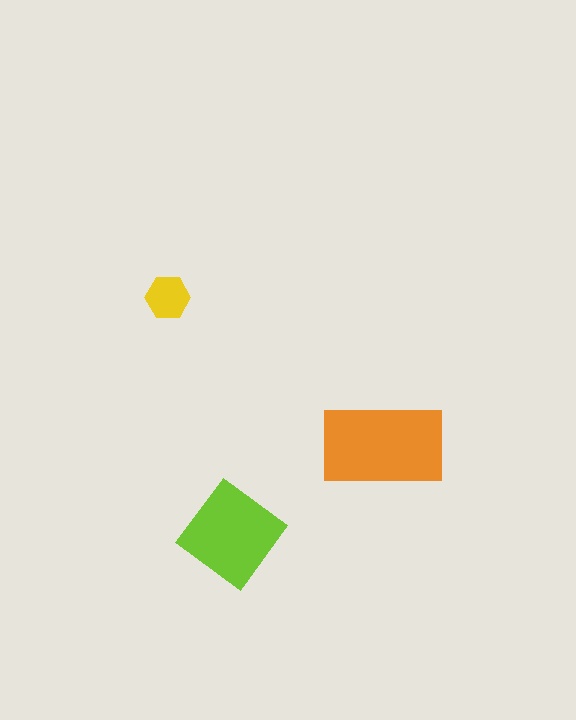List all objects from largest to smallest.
The orange rectangle, the lime diamond, the yellow hexagon.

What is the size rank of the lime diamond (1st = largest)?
2nd.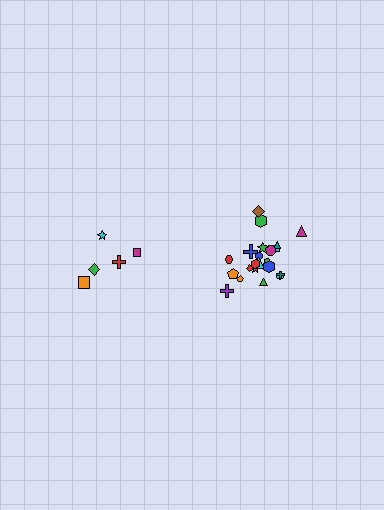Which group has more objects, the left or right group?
The right group.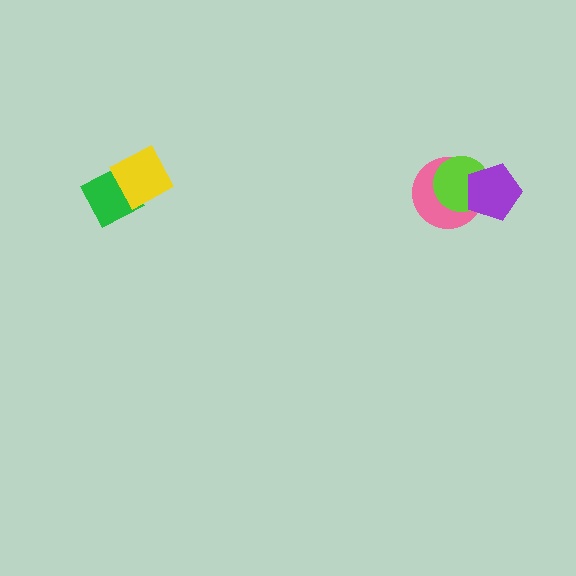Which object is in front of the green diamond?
The yellow diamond is in front of the green diamond.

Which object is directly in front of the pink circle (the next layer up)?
The lime circle is directly in front of the pink circle.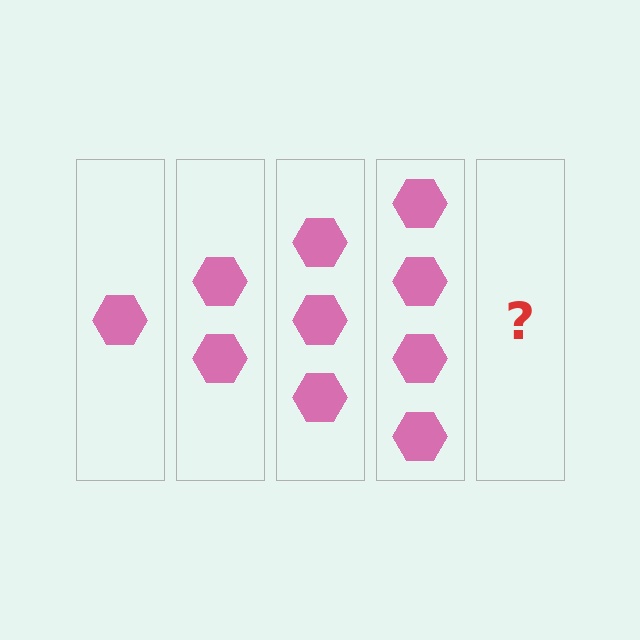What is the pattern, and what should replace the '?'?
The pattern is that each step adds one more hexagon. The '?' should be 5 hexagons.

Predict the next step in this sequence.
The next step is 5 hexagons.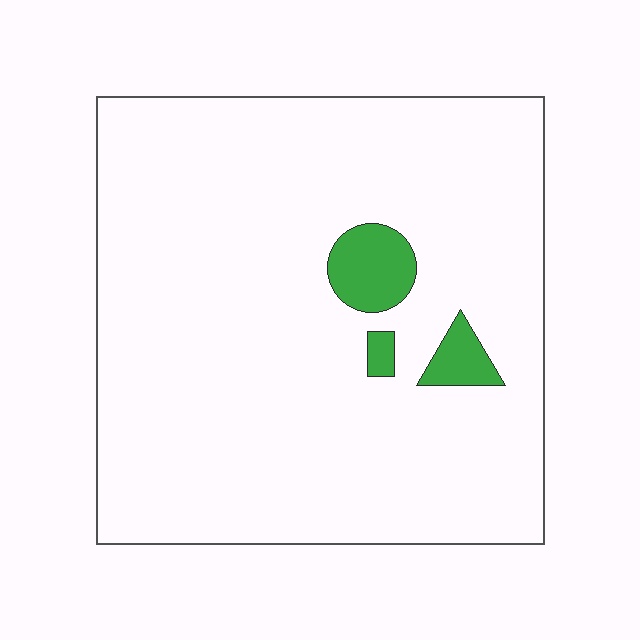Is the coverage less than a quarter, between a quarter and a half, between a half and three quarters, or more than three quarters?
Less than a quarter.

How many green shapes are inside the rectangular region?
3.